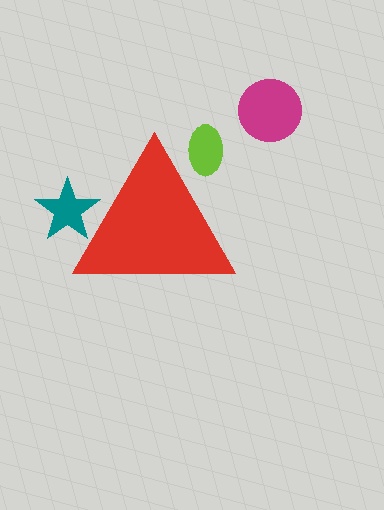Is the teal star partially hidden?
Yes, the teal star is partially hidden behind the red triangle.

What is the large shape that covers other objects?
A red triangle.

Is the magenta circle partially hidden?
No, the magenta circle is fully visible.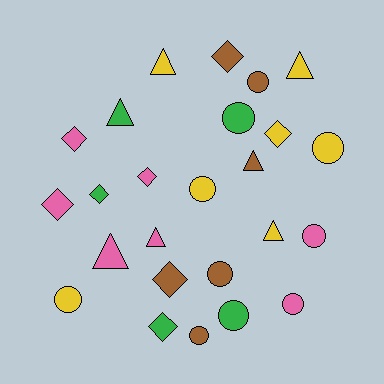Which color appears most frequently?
Yellow, with 7 objects.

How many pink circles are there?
There are 2 pink circles.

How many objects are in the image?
There are 25 objects.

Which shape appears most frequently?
Circle, with 10 objects.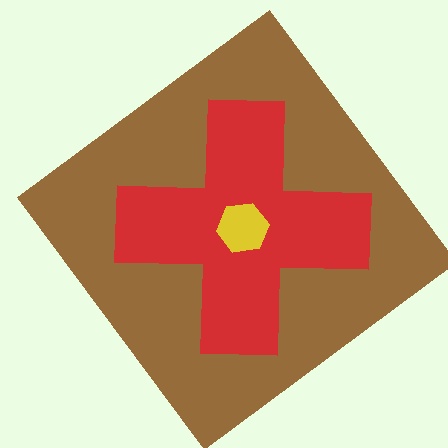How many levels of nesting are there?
3.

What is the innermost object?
The yellow hexagon.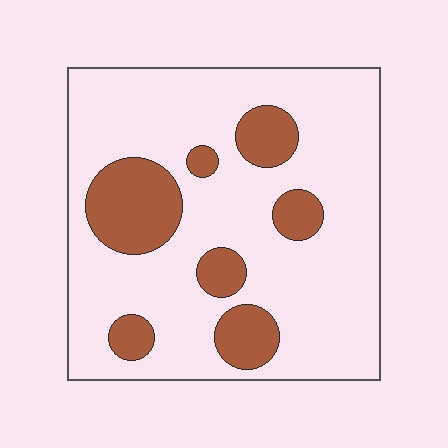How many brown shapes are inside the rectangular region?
7.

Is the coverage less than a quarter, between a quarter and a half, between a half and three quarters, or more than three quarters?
Less than a quarter.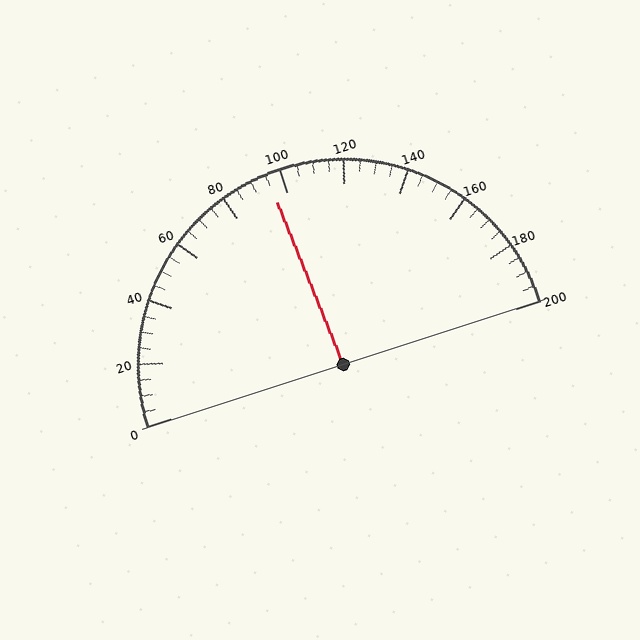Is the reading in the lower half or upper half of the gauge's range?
The reading is in the lower half of the range (0 to 200).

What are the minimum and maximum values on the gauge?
The gauge ranges from 0 to 200.